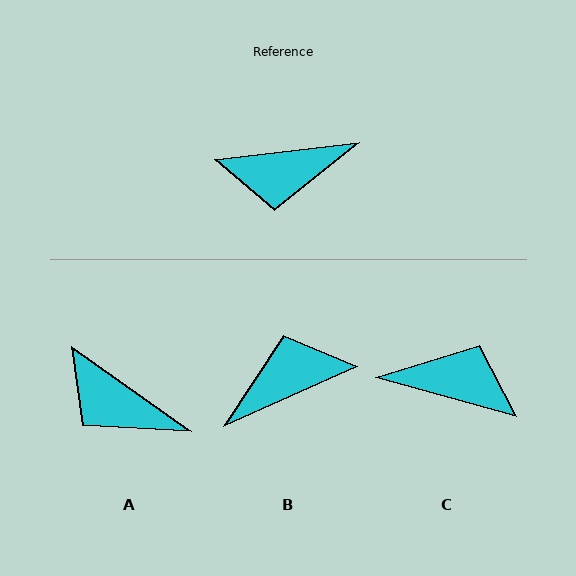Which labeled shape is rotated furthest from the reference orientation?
B, about 163 degrees away.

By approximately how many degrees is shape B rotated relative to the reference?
Approximately 163 degrees clockwise.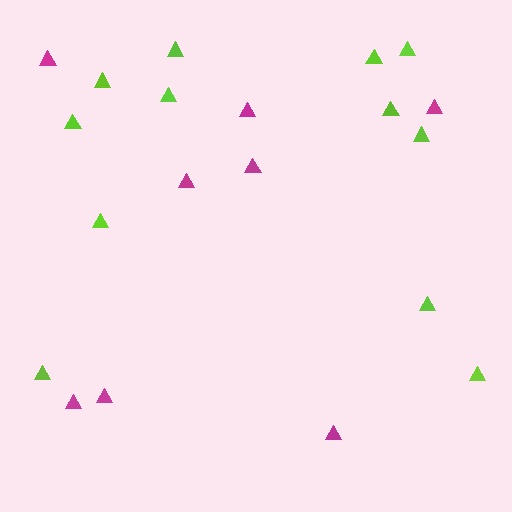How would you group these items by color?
There are 2 groups: one group of magenta triangles (8) and one group of lime triangles (12).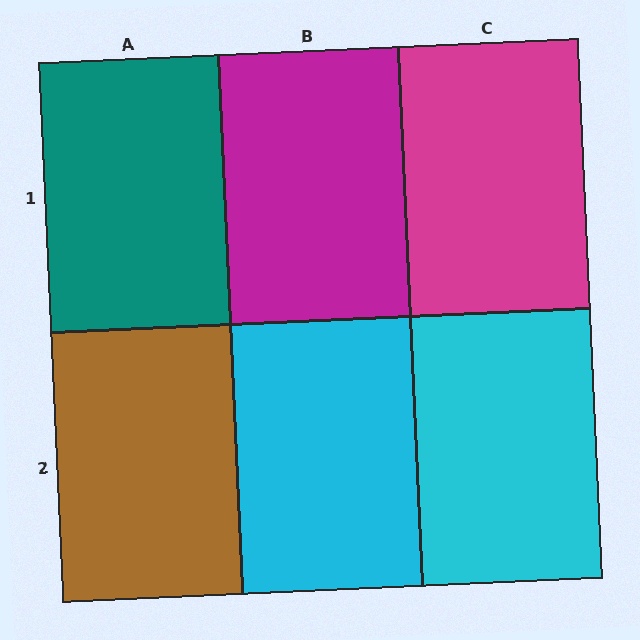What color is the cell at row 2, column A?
Brown.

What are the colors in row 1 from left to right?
Teal, magenta, magenta.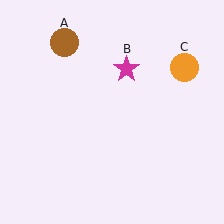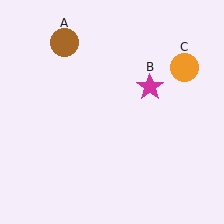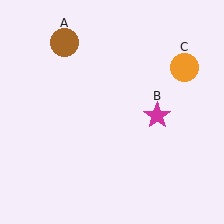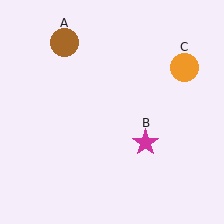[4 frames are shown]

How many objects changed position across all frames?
1 object changed position: magenta star (object B).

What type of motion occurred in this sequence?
The magenta star (object B) rotated clockwise around the center of the scene.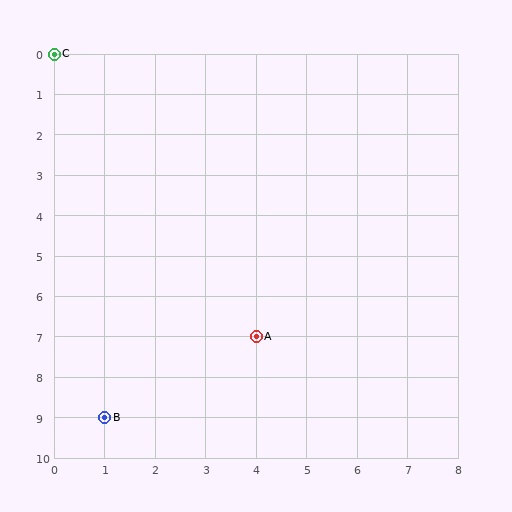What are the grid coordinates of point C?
Point C is at grid coordinates (0, 0).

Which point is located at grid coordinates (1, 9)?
Point B is at (1, 9).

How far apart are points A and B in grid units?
Points A and B are 3 columns and 2 rows apart (about 3.6 grid units diagonally).